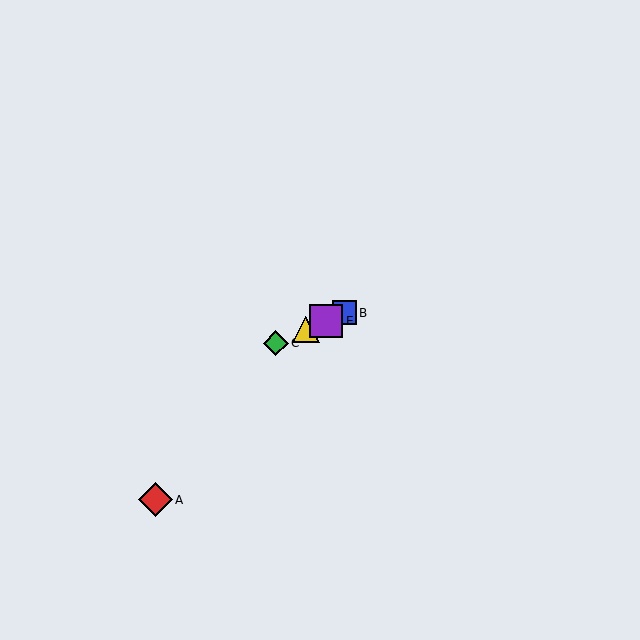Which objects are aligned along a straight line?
Objects B, C, D, E are aligned along a straight line.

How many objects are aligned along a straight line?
4 objects (B, C, D, E) are aligned along a straight line.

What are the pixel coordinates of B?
Object B is at (344, 313).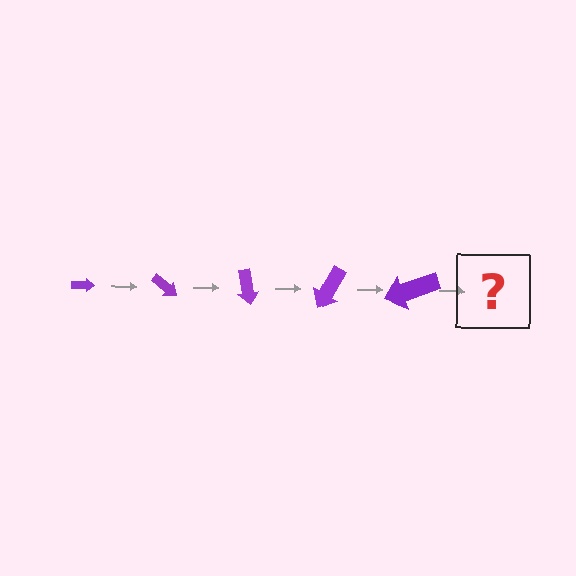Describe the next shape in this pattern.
It should be an arrow, larger than the previous one and rotated 200 degrees from the start.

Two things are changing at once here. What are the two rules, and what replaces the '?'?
The two rules are that the arrow grows larger each step and it rotates 40 degrees each step. The '?' should be an arrow, larger than the previous one and rotated 200 degrees from the start.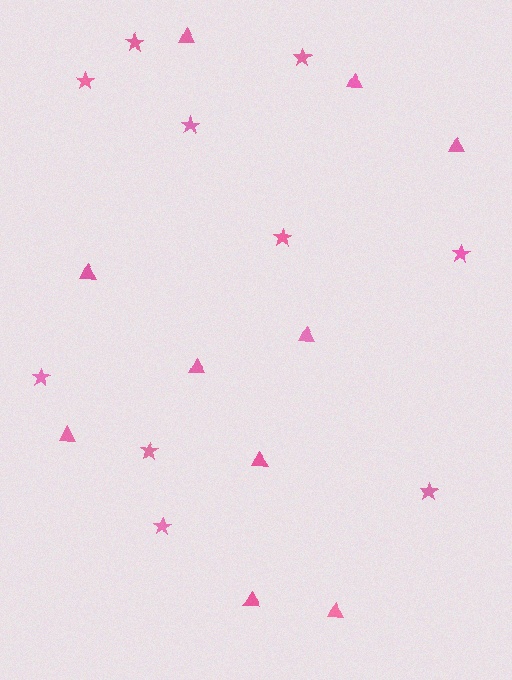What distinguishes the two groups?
There are 2 groups: one group of triangles (10) and one group of stars (10).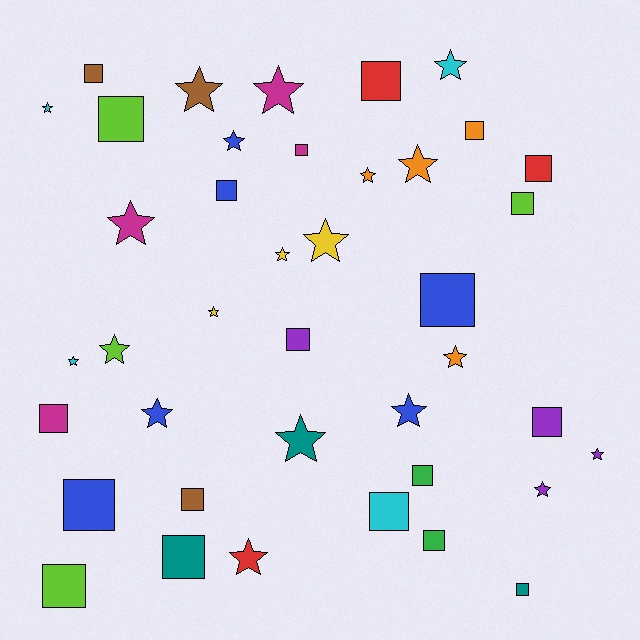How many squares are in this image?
There are 20 squares.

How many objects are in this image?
There are 40 objects.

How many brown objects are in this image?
There are 3 brown objects.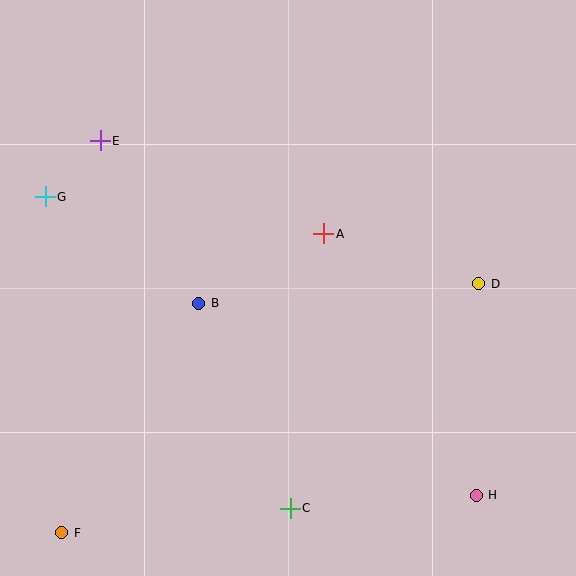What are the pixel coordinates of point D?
Point D is at (479, 284).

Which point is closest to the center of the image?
Point A at (324, 234) is closest to the center.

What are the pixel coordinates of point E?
Point E is at (100, 141).